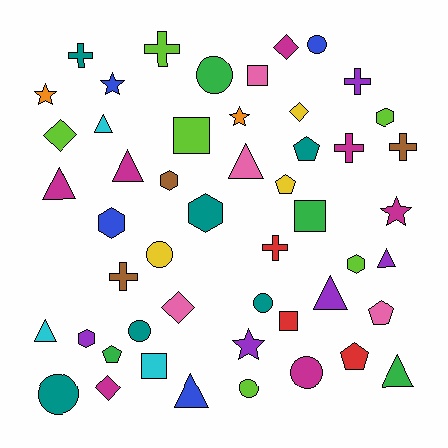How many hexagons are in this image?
There are 6 hexagons.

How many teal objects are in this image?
There are 6 teal objects.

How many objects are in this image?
There are 50 objects.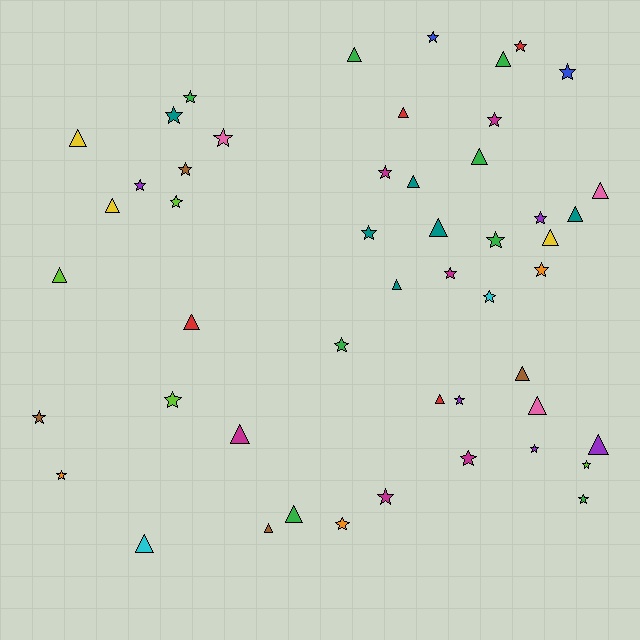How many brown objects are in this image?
There are 4 brown objects.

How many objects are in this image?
There are 50 objects.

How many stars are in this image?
There are 28 stars.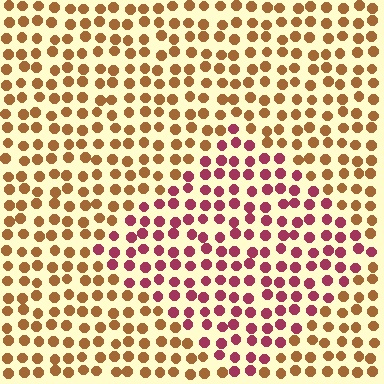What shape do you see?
I see a diamond.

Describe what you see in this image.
The image is filled with small brown elements in a uniform arrangement. A diamond-shaped region is visible where the elements are tinted to a slightly different hue, forming a subtle color boundary.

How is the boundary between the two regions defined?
The boundary is defined purely by a slight shift in hue (about 49 degrees). Spacing, size, and orientation are identical on both sides.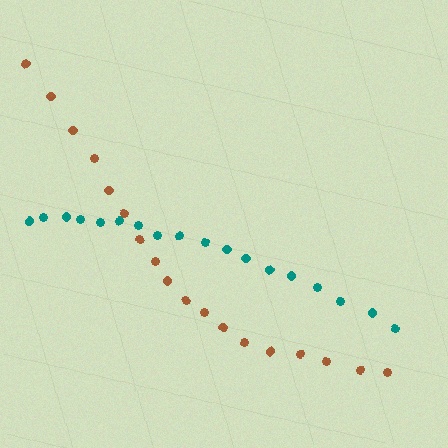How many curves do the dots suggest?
There are 2 distinct paths.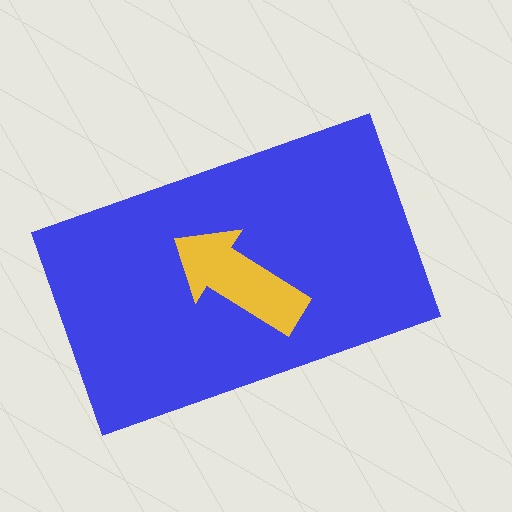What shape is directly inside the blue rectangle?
The yellow arrow.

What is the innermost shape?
The yellow arrow.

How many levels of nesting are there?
2.